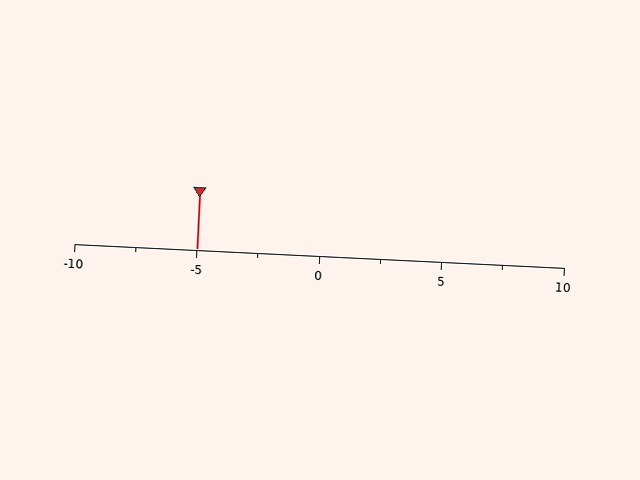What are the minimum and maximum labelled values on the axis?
The axis runs from -10 to 10.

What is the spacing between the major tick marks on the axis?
The major ticks are spaced 5 apart.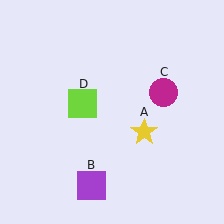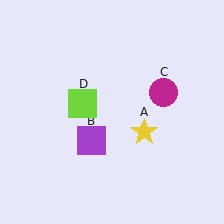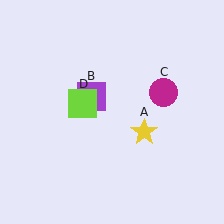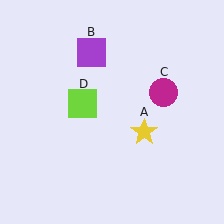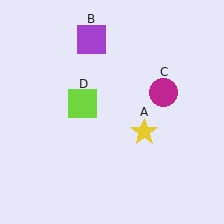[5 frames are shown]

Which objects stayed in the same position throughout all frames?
Yellow star (object A) and magenta circle (object C) and lime square (object D) remained stationary.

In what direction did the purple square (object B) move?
The purple square (object B) moved up.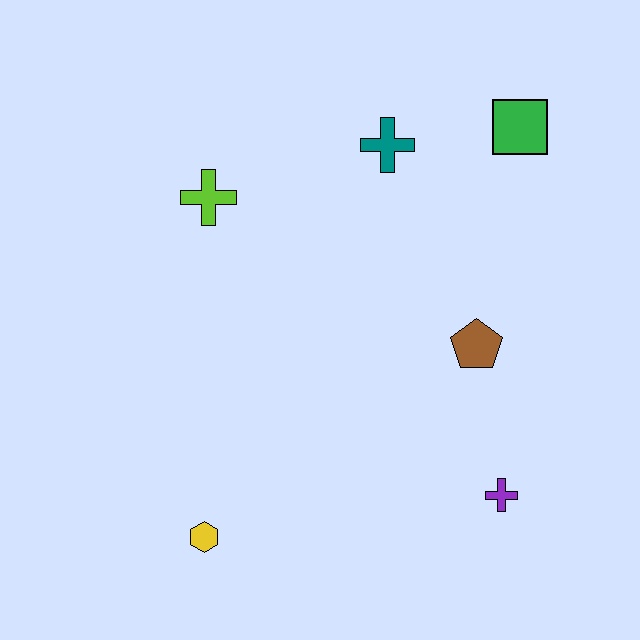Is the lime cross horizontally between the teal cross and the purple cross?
No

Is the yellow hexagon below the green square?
Yes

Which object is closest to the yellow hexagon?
The purple cross is closest to the yellow hexagon.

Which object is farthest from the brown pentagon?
The yellow hexagon is farthest from the brown pentagon.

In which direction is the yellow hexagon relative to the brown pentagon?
The yellow hexagon is to the left of the brown pentagon.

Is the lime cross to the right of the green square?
No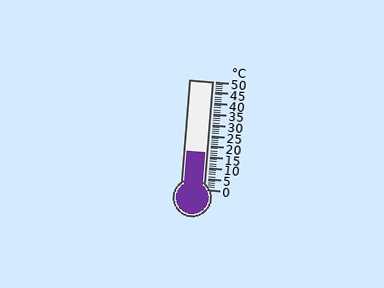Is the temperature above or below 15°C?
The temperature is above 15°C.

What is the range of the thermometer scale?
The thermometer scale ranges from 0°C to 50°C.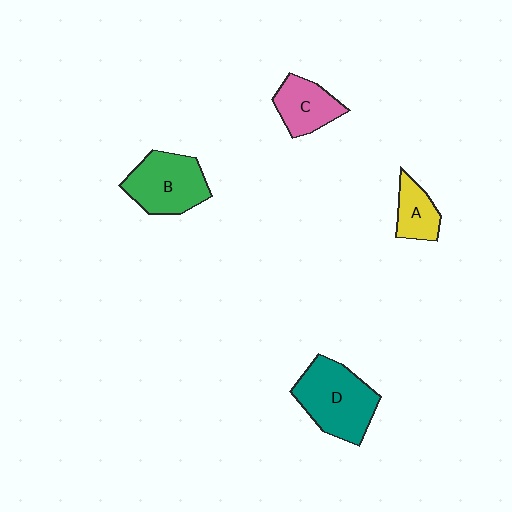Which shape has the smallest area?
Shape A (yellow).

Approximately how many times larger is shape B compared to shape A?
Approximately 1.9 times.